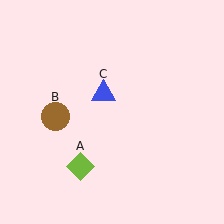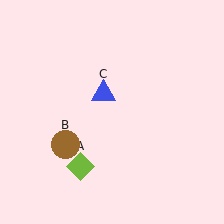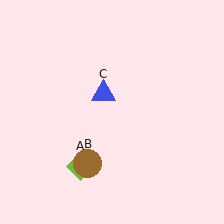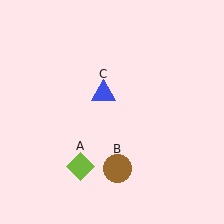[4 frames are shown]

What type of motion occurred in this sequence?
The brown circle (object B) rotated counterclockwise around the center of the scene.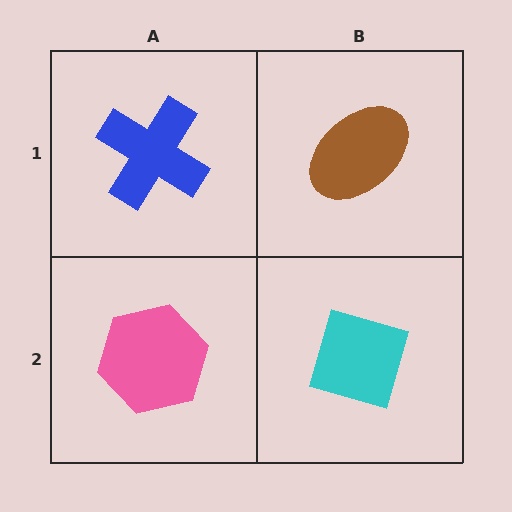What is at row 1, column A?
A blue cross.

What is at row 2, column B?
A cyan diamond.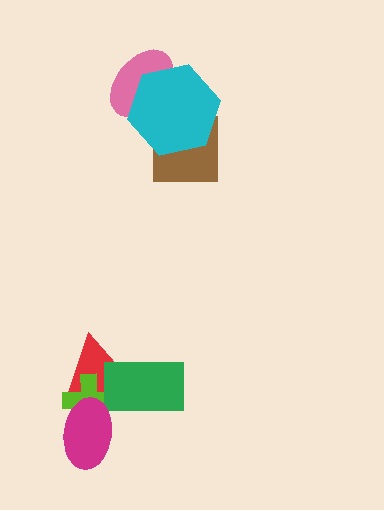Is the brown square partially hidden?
Yes, it is partially covered by another shape.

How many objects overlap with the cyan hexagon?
2 objects overlap with the cyan hexagon.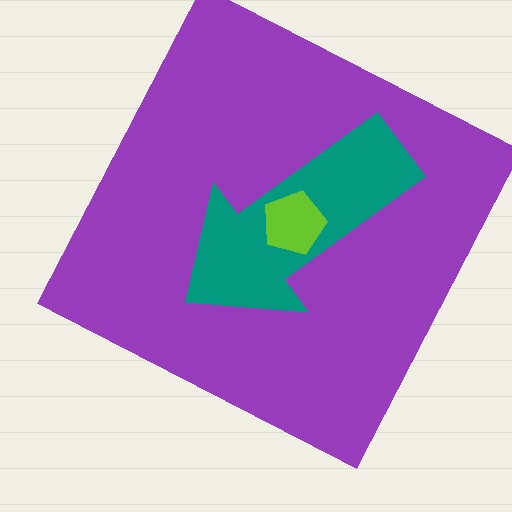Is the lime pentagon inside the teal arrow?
Yes.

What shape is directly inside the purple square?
The teal arrow.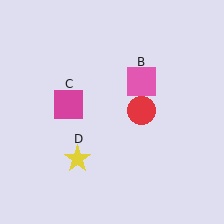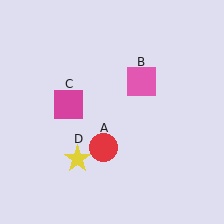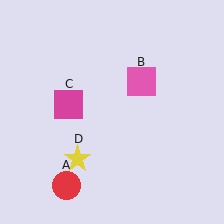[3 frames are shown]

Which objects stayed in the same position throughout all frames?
Pink square (object B) and magenta square (object C) and yellow star (object D) remained stationary.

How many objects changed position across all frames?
1 object changed position: red circle (object A).